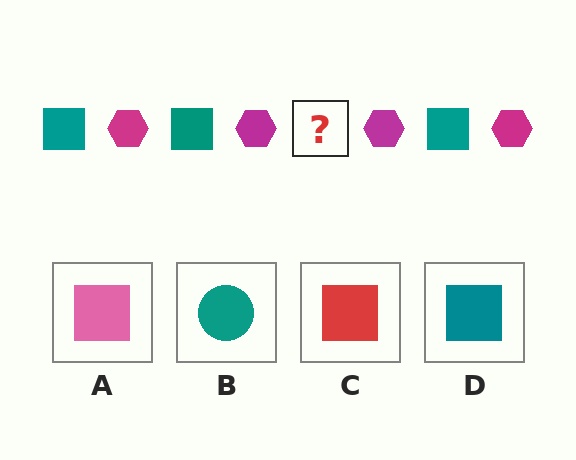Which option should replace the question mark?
Option D.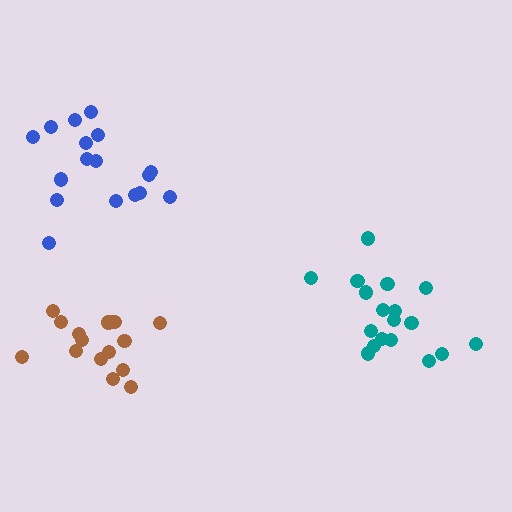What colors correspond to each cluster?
The clusters are colored: brown, teal, blue.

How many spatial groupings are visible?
There are 3 spatial groupings.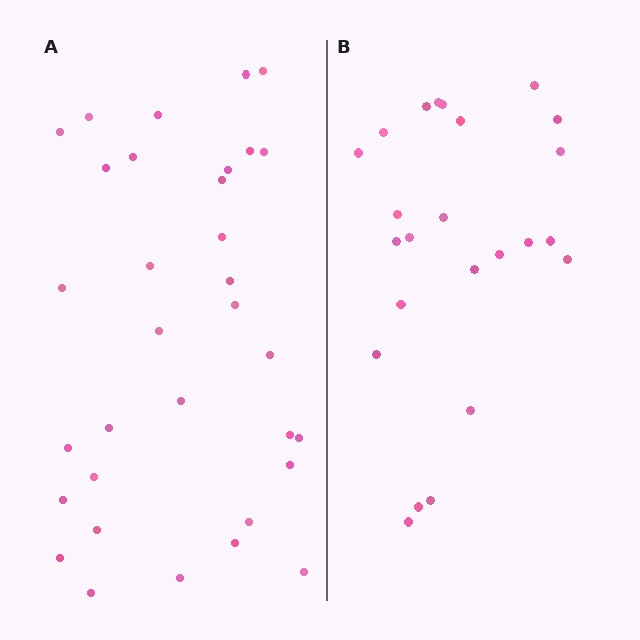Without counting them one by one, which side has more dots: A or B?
Region A (the left region) has more dots.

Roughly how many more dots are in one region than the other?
Region A has roughly 8 or so more dots than region B.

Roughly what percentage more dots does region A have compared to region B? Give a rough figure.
About 40% more.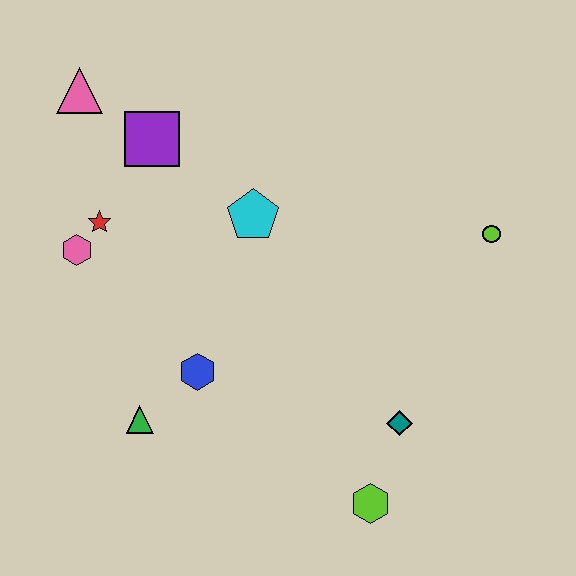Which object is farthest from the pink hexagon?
The lime circle is farthest from the pink hexagon.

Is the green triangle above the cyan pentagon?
No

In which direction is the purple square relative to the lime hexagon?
The purple square is above the lime hexagon.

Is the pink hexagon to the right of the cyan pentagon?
No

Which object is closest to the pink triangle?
The purple square is closest to the pink triangle.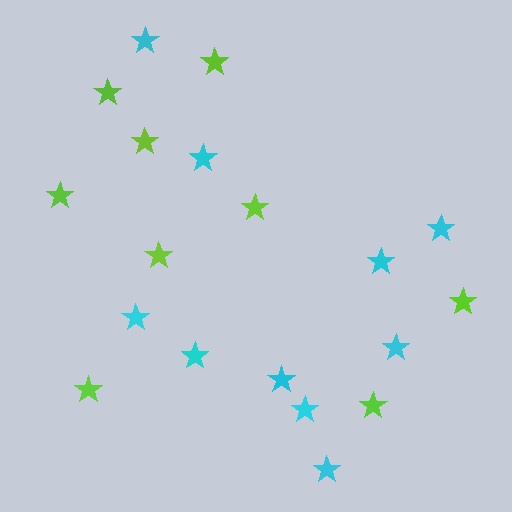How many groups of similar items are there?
There are 2 groups: one group of cyan stars (10) and one group of lime stars (9).